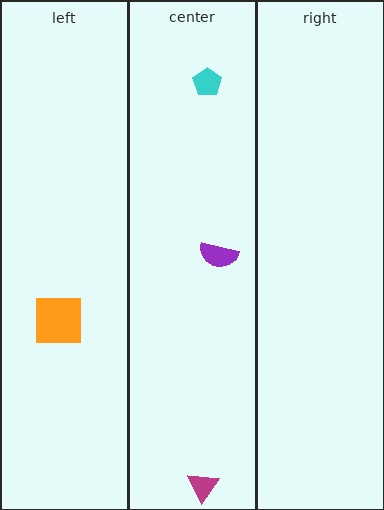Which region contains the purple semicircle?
The center region.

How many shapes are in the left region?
1.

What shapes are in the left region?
The orange square.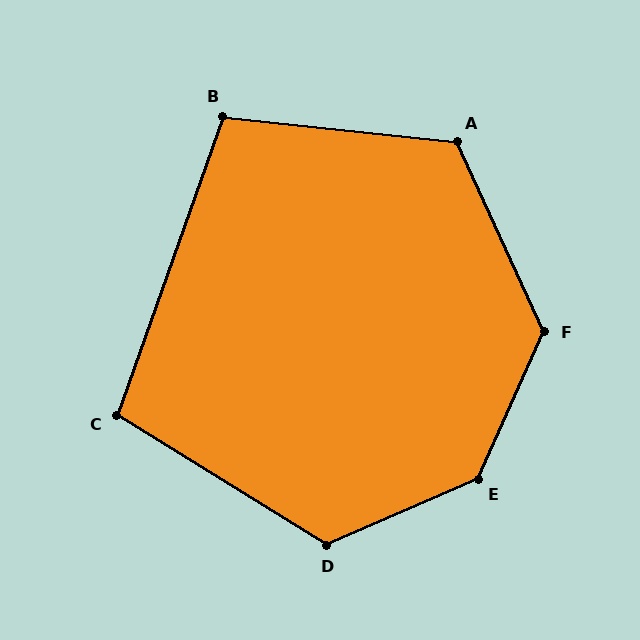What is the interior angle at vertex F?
Approximately 131 degrees (obtuse).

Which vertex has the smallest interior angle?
C, at approximately 102 degrees.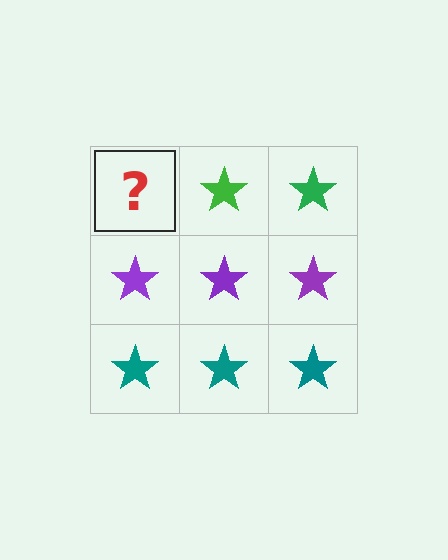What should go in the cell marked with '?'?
The missing cell should contain a green star.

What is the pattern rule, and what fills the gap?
The rule is that each row has a consistent color. The gap should be filled with a green star.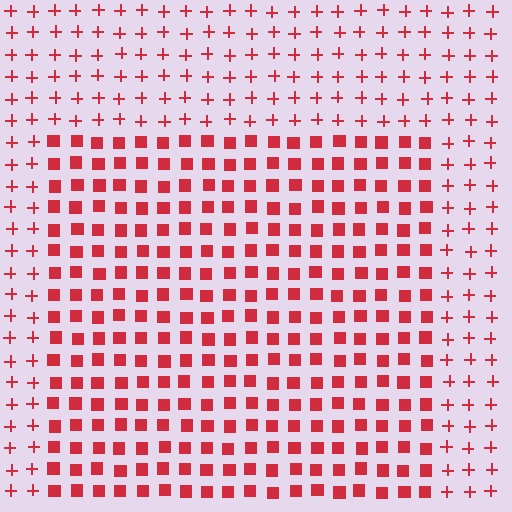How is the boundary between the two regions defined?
The boundary is defined by a change in element shape: squares inside vs. plus signs outside. All elements share the same color and spacing.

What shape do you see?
I see a rectangle.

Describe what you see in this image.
The image is filled with small red elements arranged in a uniform grid. A rectangle-shaped region contains squares, while the surrounding area contains plus signs. The boundary is defined purely by the change in element shape.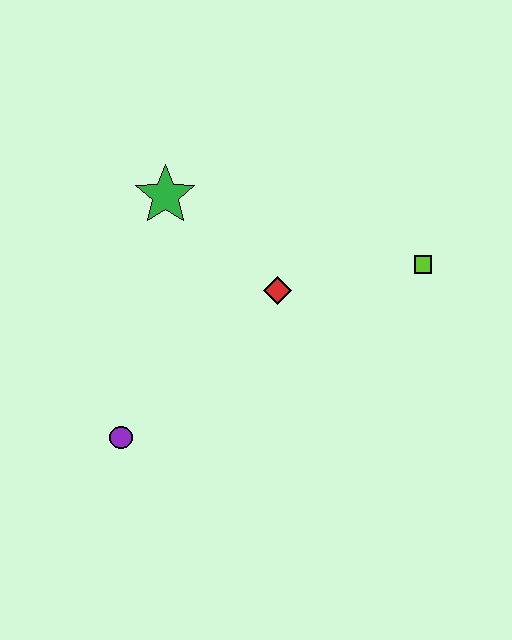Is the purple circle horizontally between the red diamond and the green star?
No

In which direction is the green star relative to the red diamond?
The green star is to the left of the red diamond.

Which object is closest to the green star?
The red diamond is closest to the green star.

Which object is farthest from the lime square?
The purple circle is farthest from the lime square.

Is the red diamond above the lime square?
No